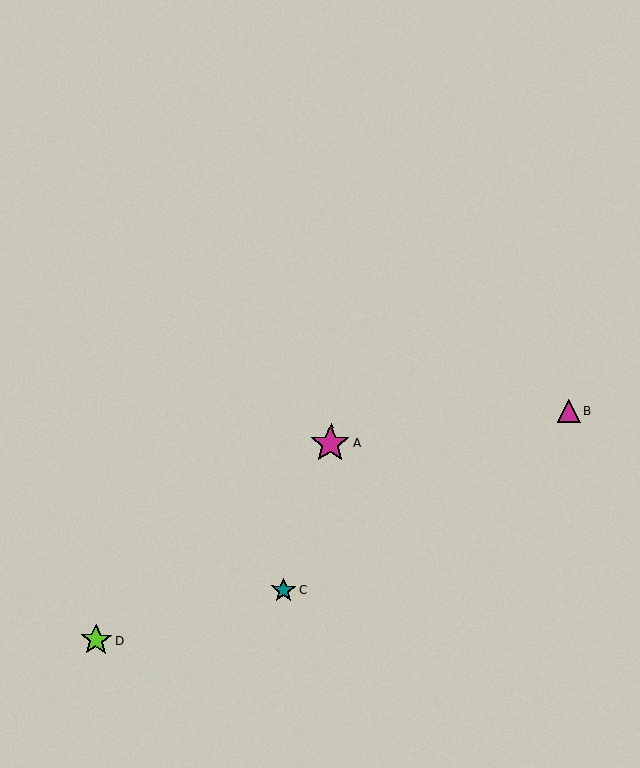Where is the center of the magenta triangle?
The center of the magenta triangle is at (569, 410).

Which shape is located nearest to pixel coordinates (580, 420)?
The magenta triangle (labeled B) at (569, 410) is nearest to that location.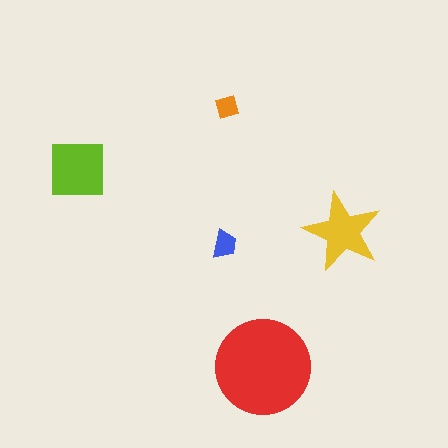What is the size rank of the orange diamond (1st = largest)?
5th.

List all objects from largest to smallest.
The red circle, the lime square, the yellow star, the blue trapezoid, the orange diamond.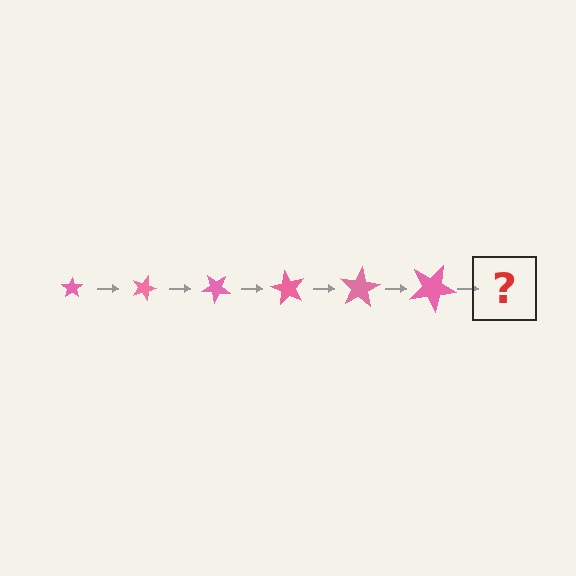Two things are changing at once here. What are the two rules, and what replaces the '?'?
The two rules are that the star grows larger each step and it rotates 20 degrees each step. The '?' should be a star, larger than the previous one and rotated 120 degrees from the start.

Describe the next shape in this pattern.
It should be a star, larger than the previous one and rotated 120 degrees from the start.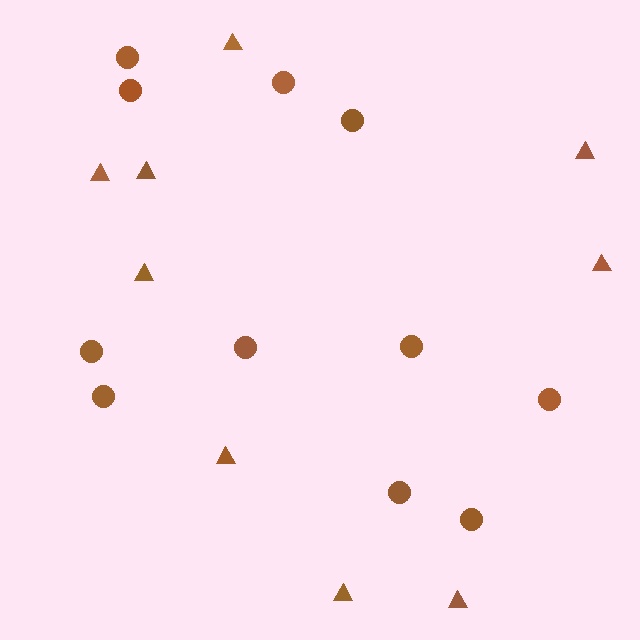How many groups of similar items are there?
There are 2 groups: one group of circles (11) and one group of triangles (9).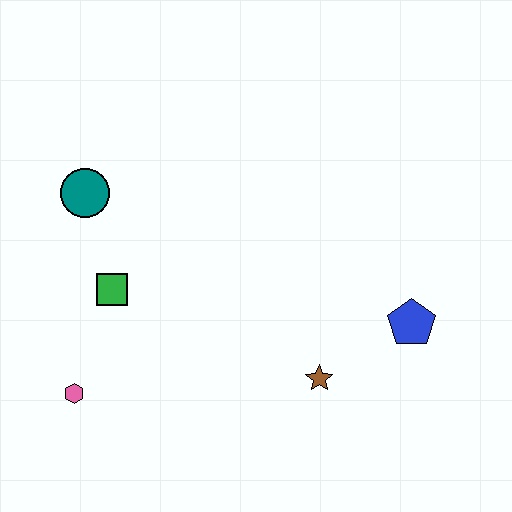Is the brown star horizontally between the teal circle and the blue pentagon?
Yes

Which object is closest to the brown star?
The blue pentagon is closest to the brown star.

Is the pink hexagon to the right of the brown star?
No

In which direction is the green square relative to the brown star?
The green square is to the left of the brown star.